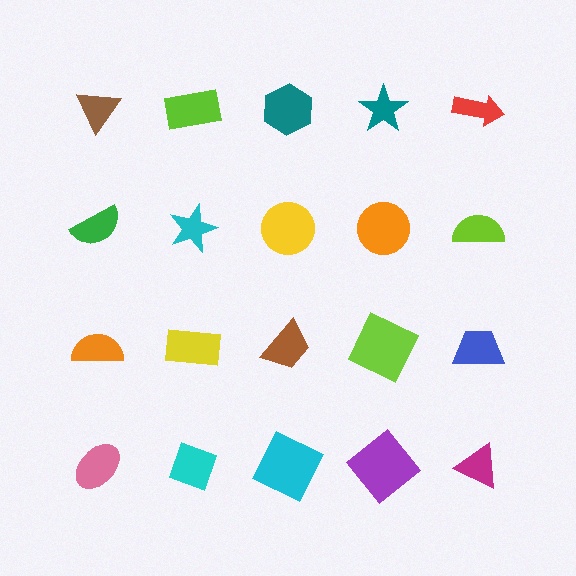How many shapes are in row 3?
5 shapes.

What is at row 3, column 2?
A yellow rectangle.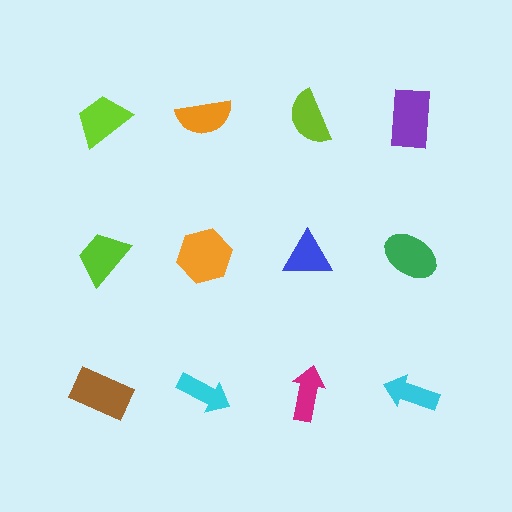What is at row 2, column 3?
A blue triangle.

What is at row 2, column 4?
A green ellipse.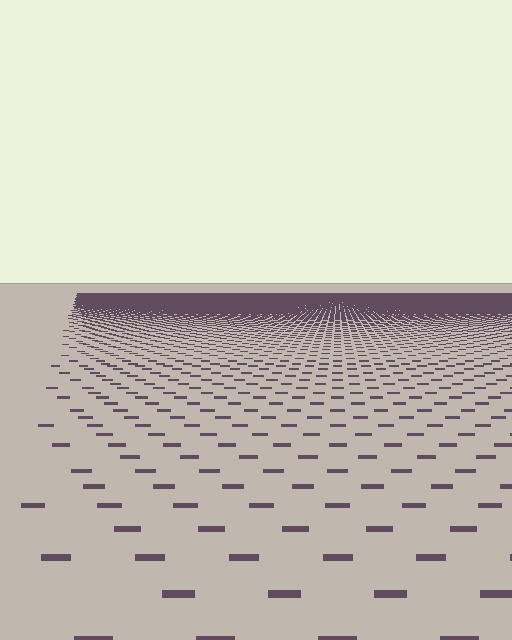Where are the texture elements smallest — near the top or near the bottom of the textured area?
Near the top.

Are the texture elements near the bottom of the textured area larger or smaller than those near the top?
Larger. Near the bottom, elements are closer to the viewer and appear at a bigger on-screen size.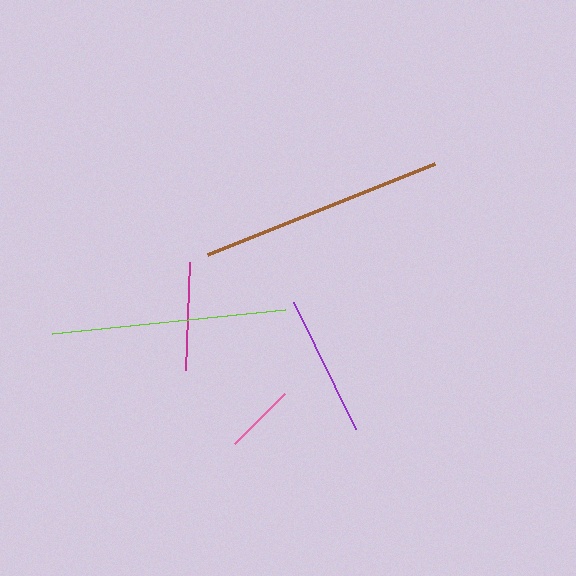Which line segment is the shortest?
The pink line is the shortest at approximately 71 pixels.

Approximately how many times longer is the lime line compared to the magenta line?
The lime line is approximately 2.2 times the length of the magenta line.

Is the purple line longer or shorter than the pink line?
The purple line is longer than the pink line.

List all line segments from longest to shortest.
From longest to shortest: brown, lime, purple, magenta, pink.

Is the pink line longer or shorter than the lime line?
The lime line is longer than the pink line.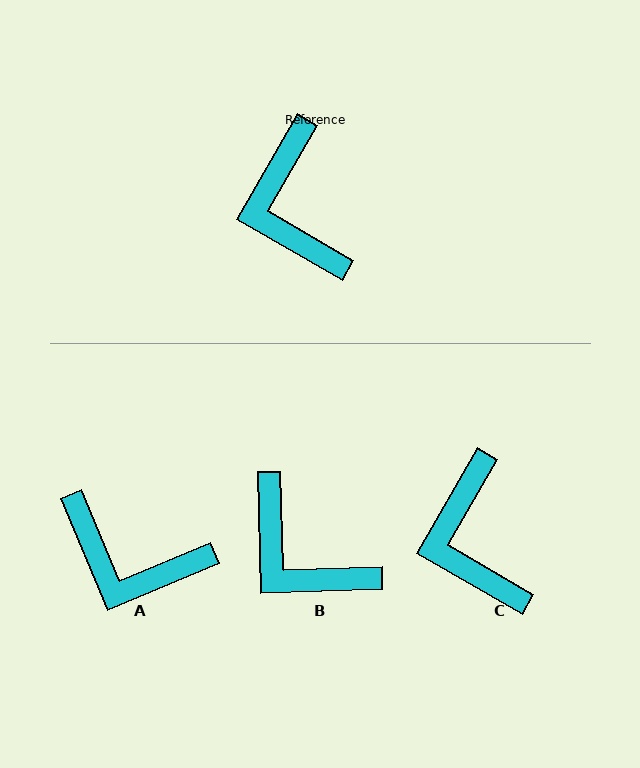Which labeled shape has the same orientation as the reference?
C.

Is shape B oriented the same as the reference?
No, it is off by about 32 degrees.